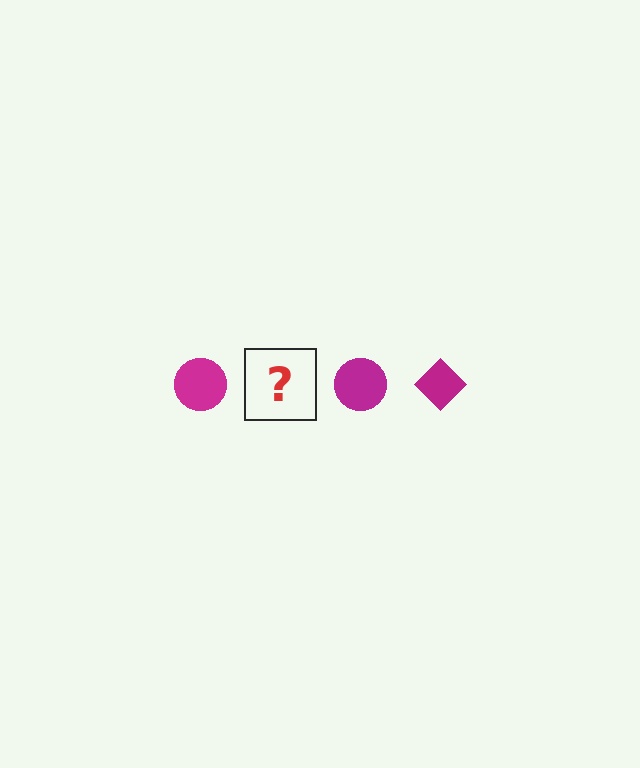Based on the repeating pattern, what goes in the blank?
The blank should be a magenta diamond.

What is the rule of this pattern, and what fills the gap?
The rule is that the pattern cycles through circle, diamond shapes in magenta. The gap should be filled with a magenta diamond.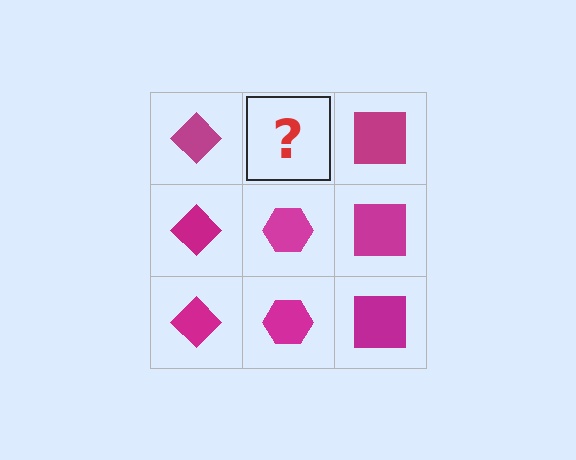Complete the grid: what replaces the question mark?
The question mark should be replaced with a magenta hexagon.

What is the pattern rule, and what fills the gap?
The rule is that each column has a consistent shape. The gap should be filled with a magenta hexagon.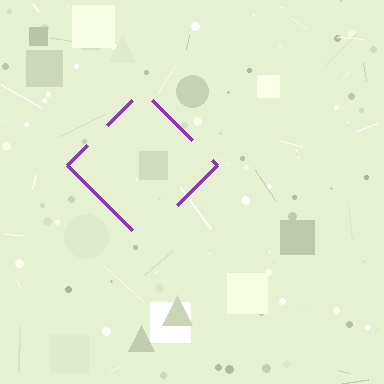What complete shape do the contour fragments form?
The contour fragments form a diamond.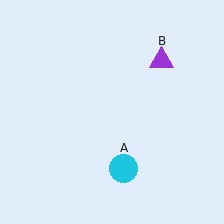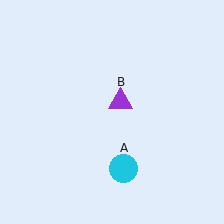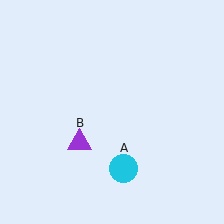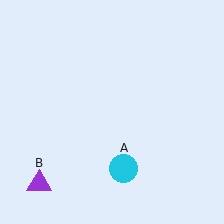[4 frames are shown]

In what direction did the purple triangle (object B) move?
The purple triangle (object B) moved down and to the left.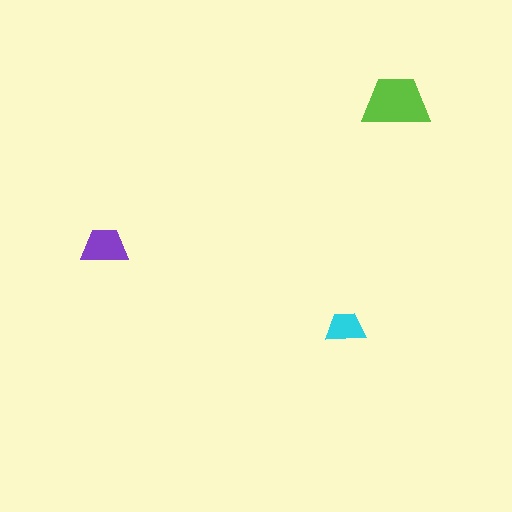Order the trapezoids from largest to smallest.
the lime one, the purple one, the cyan one.